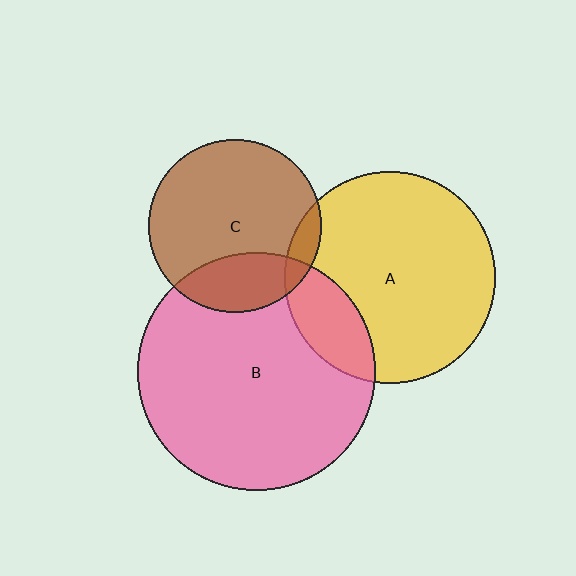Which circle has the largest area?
Circle B (pink).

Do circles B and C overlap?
Yes.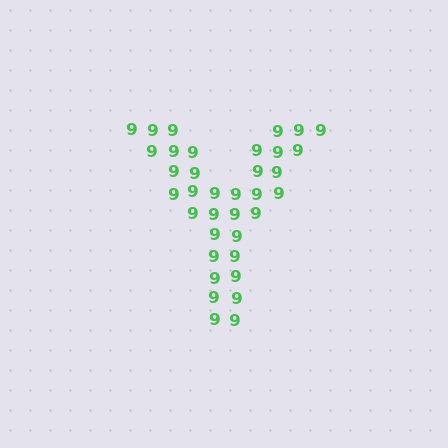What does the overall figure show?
The overall figure shows the letter Y.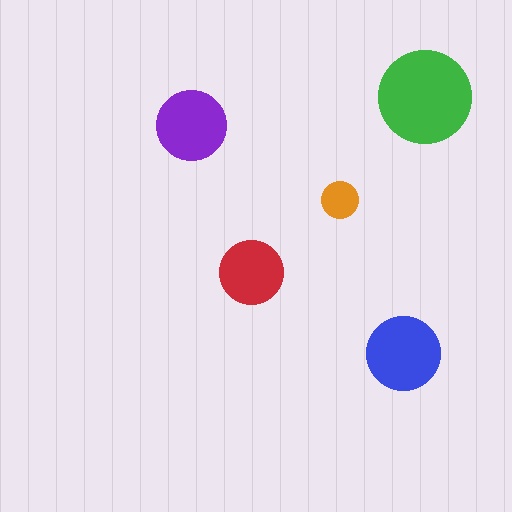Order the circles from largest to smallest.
the green one, the blue one, the purple one, the red one, the orange one.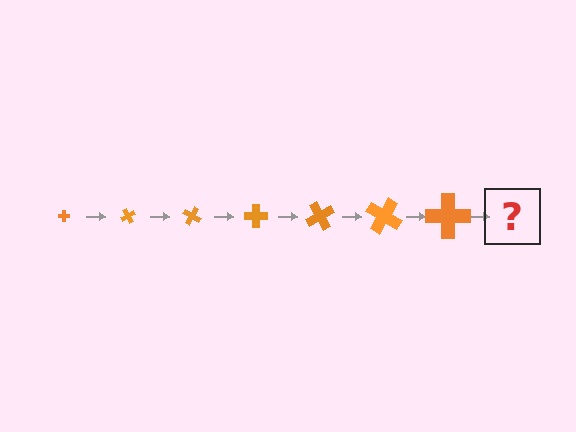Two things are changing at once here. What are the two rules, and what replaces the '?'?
The two rules are that the cross grows larger each step and it rotates 60 degrees each step. The '?' should be a cross, larger than the previous one and rotated 420 degrees from the start.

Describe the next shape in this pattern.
It should be a cross, larger than the previous one and rotated 420 degrees from the start.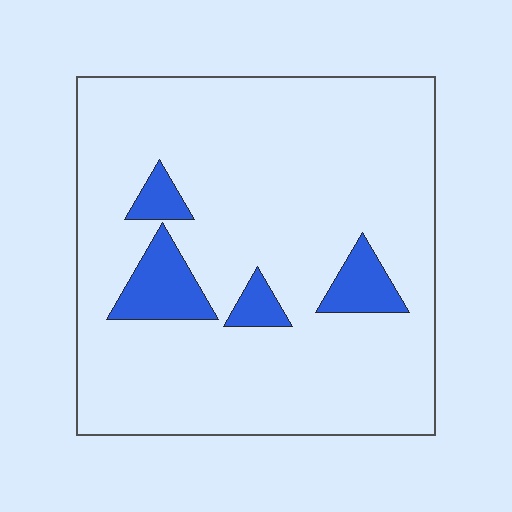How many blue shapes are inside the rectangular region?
4.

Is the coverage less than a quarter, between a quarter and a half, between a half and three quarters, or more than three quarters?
Less than a quarter.